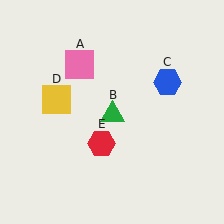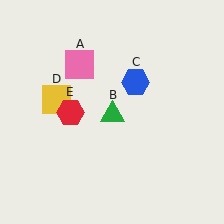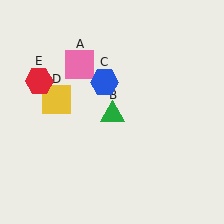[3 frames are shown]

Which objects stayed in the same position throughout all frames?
Pink square (object A) and green triangle (object B) and yellow square (object D) remained stationary.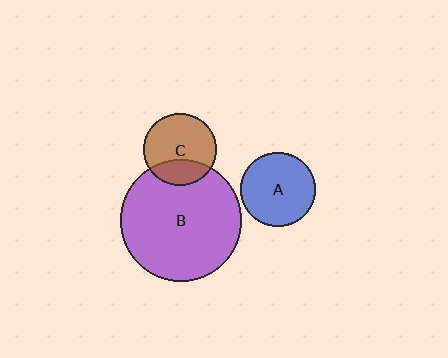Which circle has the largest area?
Circle B (purple).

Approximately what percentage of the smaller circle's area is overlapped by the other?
Approximately 30%.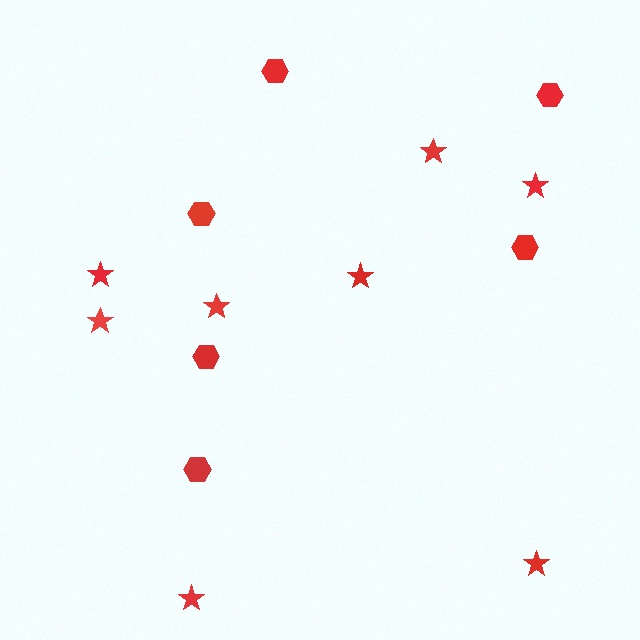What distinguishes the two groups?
There are 2 groups: one group of stars (8) and one group of hexagons (6).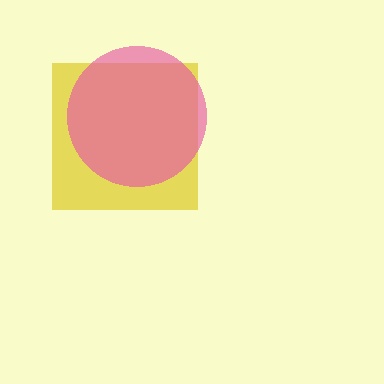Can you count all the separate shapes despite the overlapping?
Yes, there are 2 separate shapes.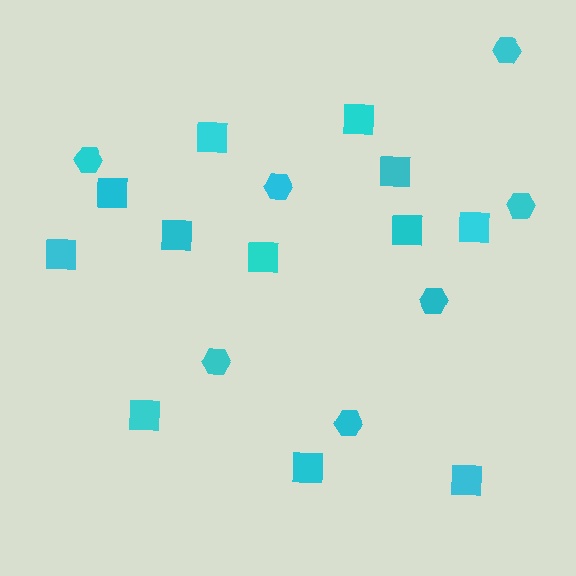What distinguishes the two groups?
There are 2 groups: one group of hexagons (7) and one group of squares (12).